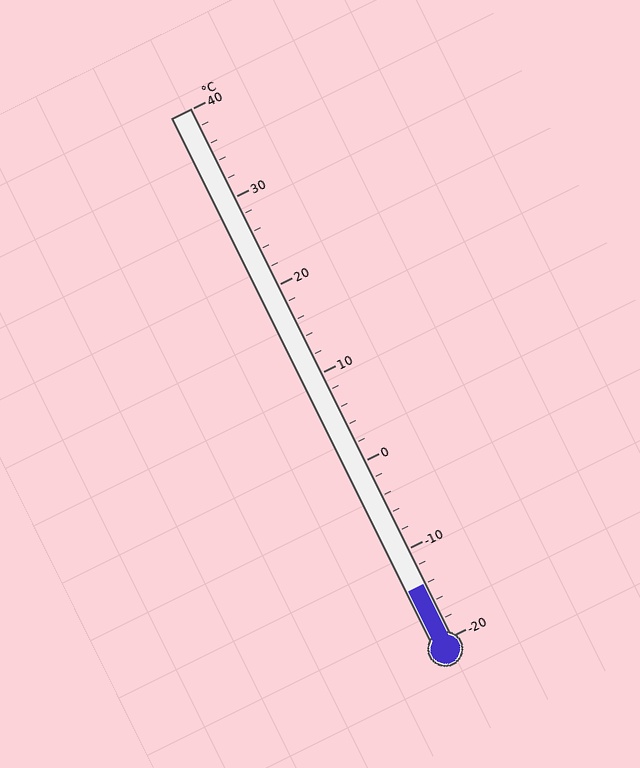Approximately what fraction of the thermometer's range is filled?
The thermometer is filled to approximately 10% of its range.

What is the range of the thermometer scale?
The thermometer scale ranges from -20°C to 40°C.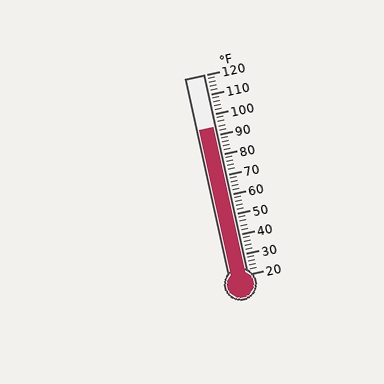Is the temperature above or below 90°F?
The temperature is above 90°F.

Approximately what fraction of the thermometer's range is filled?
The thermometer is filled to approximately 75% of its range.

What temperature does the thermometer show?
The thermometer shows approximately 94°F.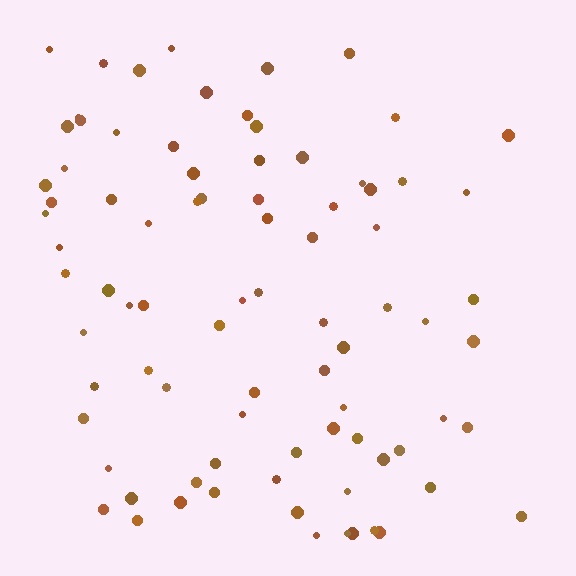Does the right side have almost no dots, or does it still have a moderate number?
Still a moderate number, just noticeably fewer than the left.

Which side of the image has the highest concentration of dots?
The left.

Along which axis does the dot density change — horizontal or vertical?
Horizontal.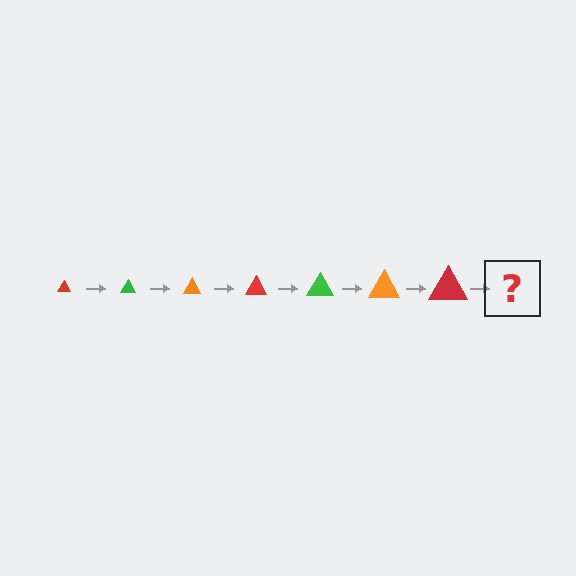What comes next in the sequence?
The next element should be a green triangle, larger than the previous one.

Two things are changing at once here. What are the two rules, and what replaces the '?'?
The two rules are that the triangle grows larger each step and the color cycles through red, green, and orange. The '?' should be a green triangle, larger than the previous one.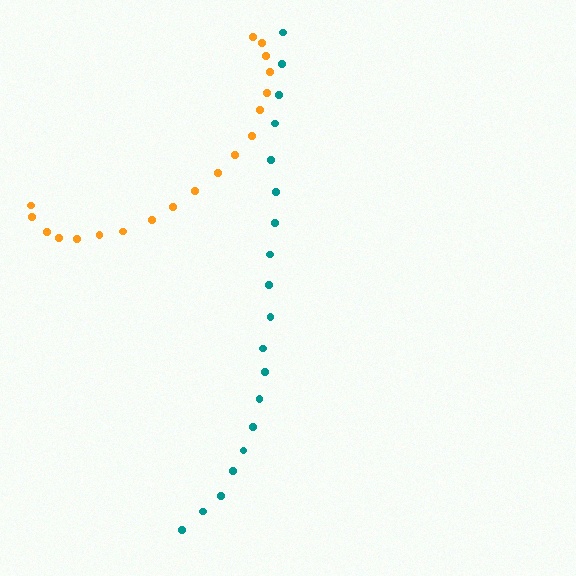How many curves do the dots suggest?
There are 2 distinct paths.